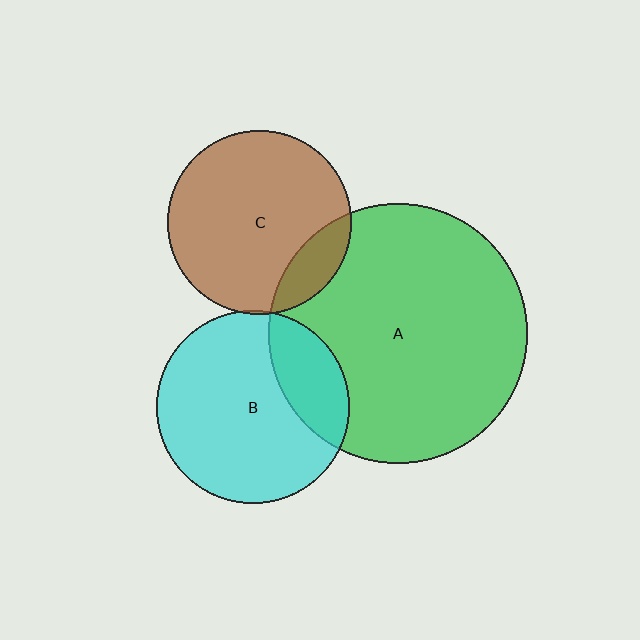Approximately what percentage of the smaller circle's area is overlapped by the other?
Approximately 15%.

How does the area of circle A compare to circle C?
Approximately 2.0 times.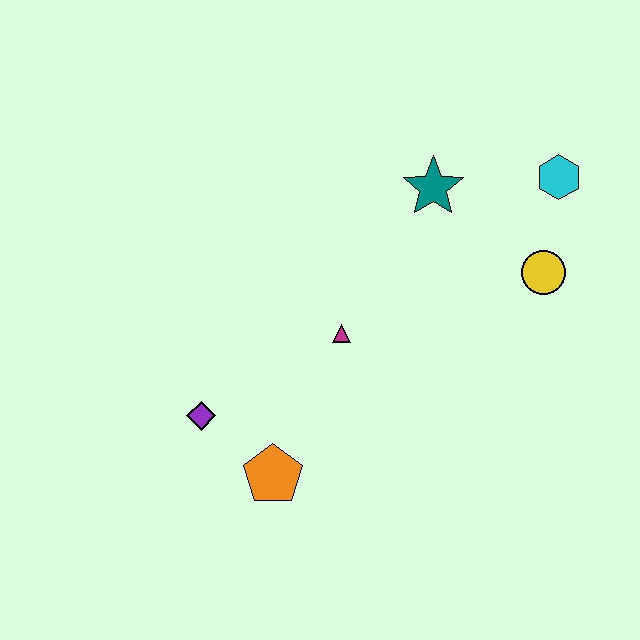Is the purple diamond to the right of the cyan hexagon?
No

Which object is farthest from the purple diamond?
The cyan hexagon is farthest from the purple diamond.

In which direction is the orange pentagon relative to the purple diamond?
The orange pentagon is to the right of the purple diamond.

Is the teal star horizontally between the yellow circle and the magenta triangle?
Yes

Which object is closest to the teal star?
The cyan hexagon is closest to the teal star.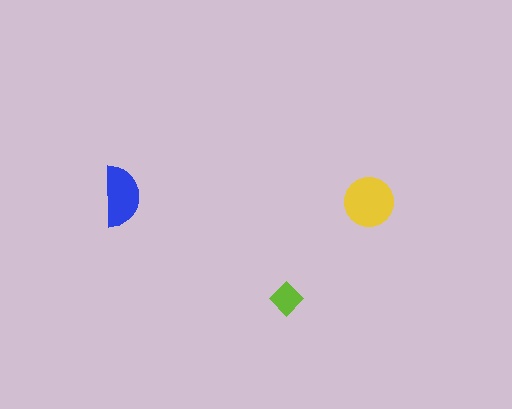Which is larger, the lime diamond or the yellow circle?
The yellow circle.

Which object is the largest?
The yellow circle.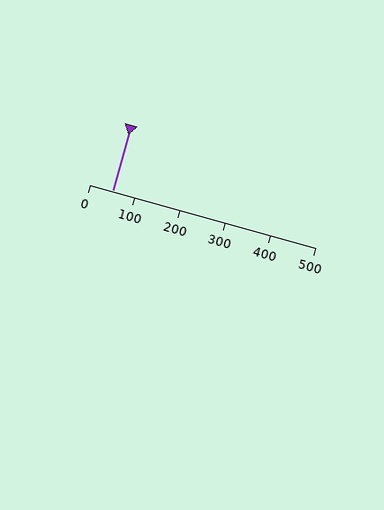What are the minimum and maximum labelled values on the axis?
The axis runs from 0 to 500.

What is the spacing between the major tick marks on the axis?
The major ticks are spaced 100 apart.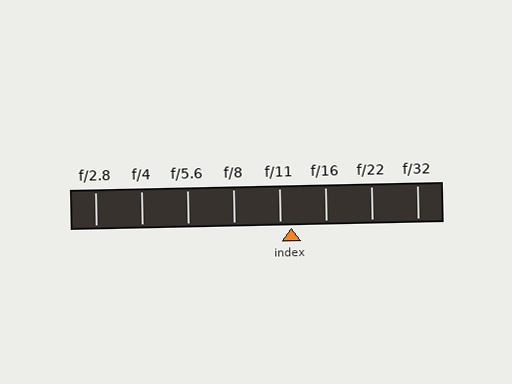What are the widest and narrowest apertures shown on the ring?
The widest aperture shown is f/2.8 and the narrowest is f/32.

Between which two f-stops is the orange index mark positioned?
The index mark is between f/11 and f/16.